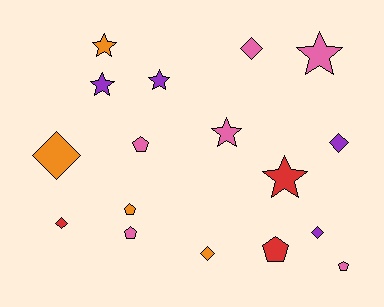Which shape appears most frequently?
Star, with 6 objects.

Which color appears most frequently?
Pink, with 6 objects.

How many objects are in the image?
There are 17 objects.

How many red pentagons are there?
There is 1 red pentagon.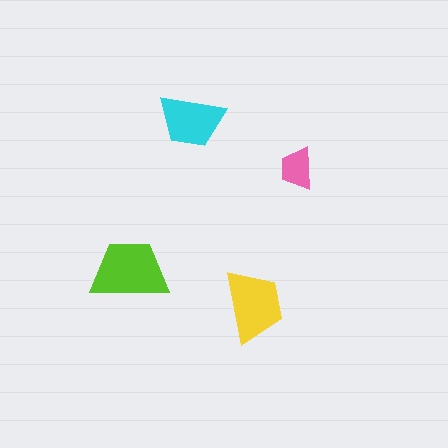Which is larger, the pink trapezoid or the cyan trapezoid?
The cyan one.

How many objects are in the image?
There are 4 objects in the image.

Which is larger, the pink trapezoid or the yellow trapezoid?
The yellow one.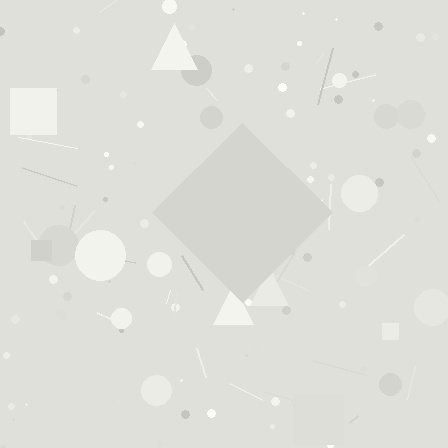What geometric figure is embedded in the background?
A diamond is embedded in the background.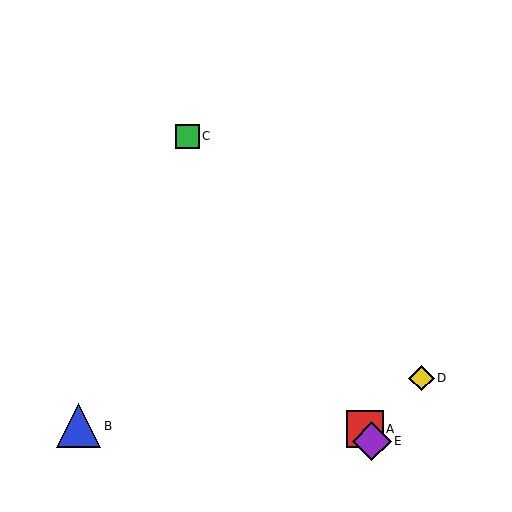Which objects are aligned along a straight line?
Objects A, C, E are aligned along a straight line.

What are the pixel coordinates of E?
Object E is at (372, 441).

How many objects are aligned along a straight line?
3 objects (A, C, E) are aligned along a straight line.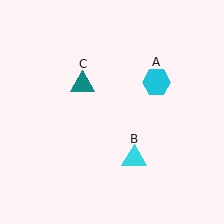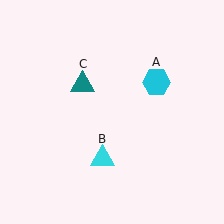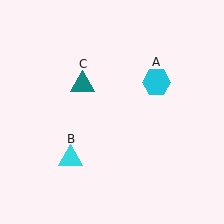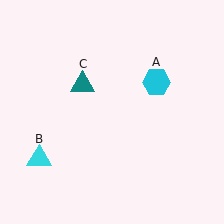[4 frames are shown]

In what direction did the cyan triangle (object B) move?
The cyan triangle (object B) moved left.